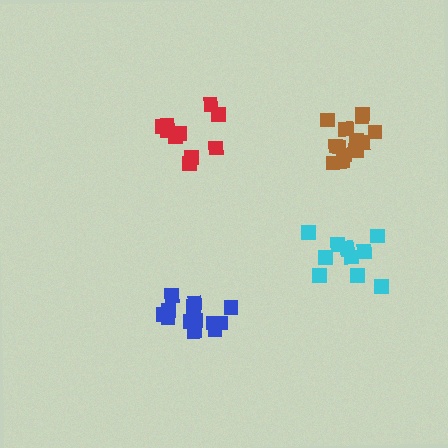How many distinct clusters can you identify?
There are 4 distinct clusters.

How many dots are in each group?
Group 1: 10 dots, Group 2: 14 dots, Group 3: 11 dots, Group 4: 15 dots (50 total).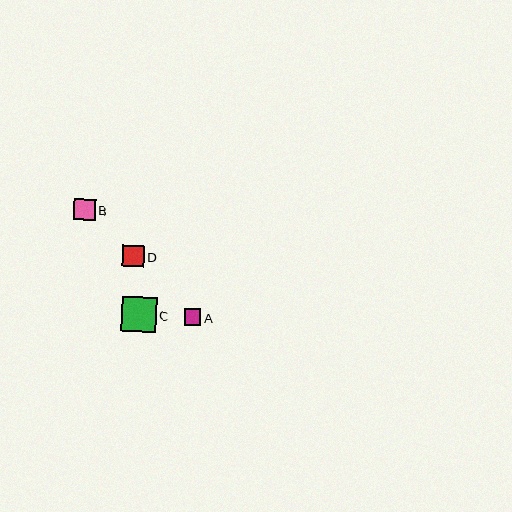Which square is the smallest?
Square A is the smallest with a size of approximately 16 pixels.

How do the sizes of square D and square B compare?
Square D and square B are approximately the same size.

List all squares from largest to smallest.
From largest to smallest: C, D, B, A.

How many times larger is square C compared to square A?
Square C is approximately 2.1 times the size of square A.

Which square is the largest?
Square C is the largest with a size of approximately 35 pixels.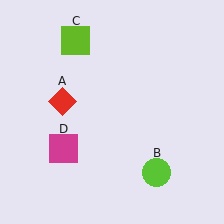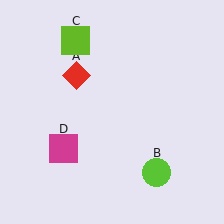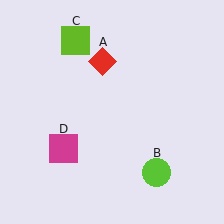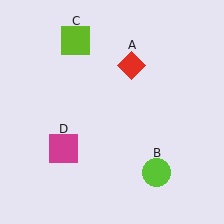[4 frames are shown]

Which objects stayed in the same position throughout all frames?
Lime circle (object B) and lime square (object C) and magenta square (object D) remained stationary.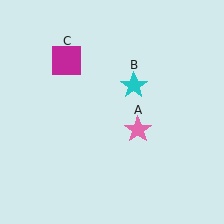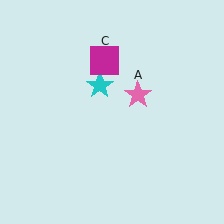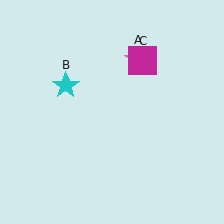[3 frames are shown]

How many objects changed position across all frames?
3 objects changed position: pink star (object A), cyan star (object B), magenta square (object C).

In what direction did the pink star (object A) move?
The pink star (object A) moved up.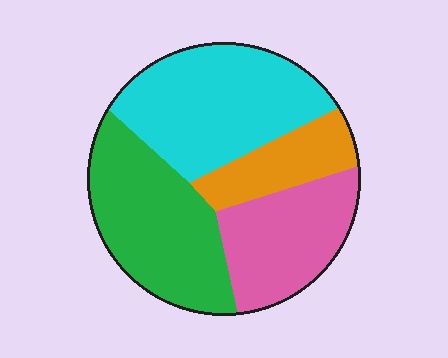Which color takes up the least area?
Orange, at roughly 15%.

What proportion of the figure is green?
Green covers around 30% of the figure.